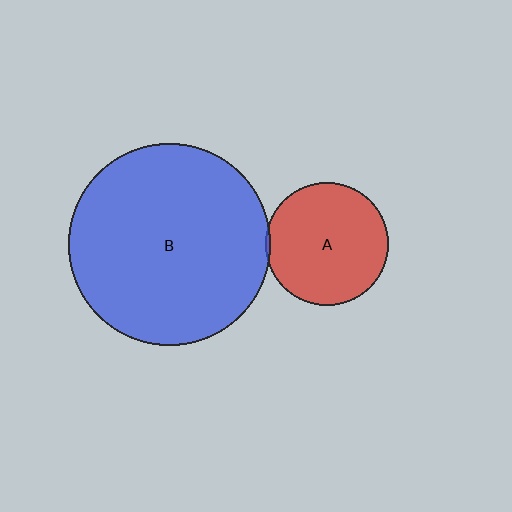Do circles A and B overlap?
Yes.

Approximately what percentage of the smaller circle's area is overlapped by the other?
Approximately 5%.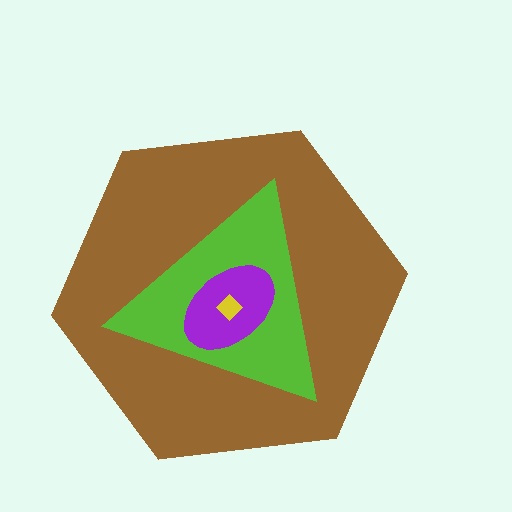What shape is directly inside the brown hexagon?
The lime triangle.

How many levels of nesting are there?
4.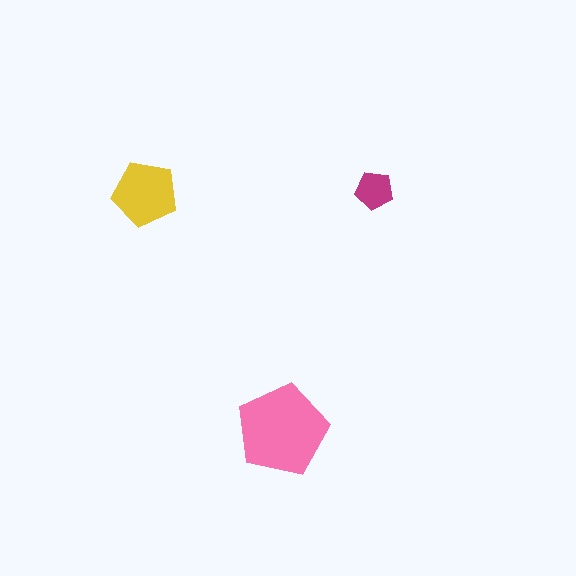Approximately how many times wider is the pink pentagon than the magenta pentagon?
About 2.5 times wider.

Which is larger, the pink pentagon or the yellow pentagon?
The pink one.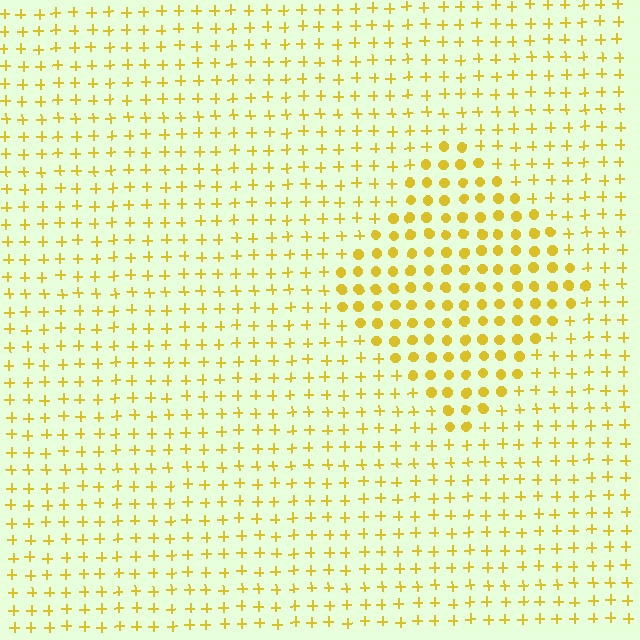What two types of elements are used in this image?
The image uses circles inside the diamond region and plus signs outside it.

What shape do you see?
I see a diamond.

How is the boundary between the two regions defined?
The boundary is defined by a change in element shape: circles inside vs. plus signs outside. All elements share the same color and spacing.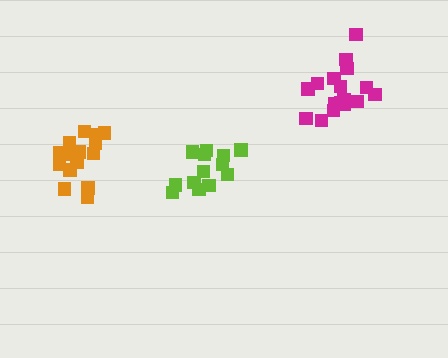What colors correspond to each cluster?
The clusters are colored: magenta, lime, orange.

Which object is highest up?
The magenta cluster is topmost.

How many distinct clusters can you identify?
There are 3 distinct clusters.